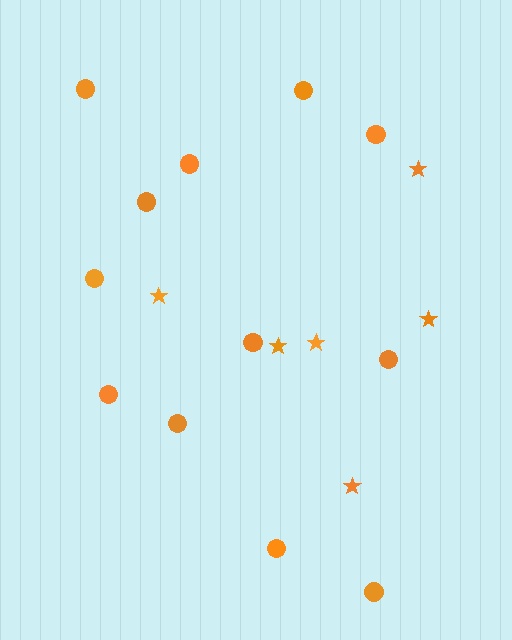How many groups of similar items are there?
There are 2 groups: one group of circles (12) and one group of stars (6).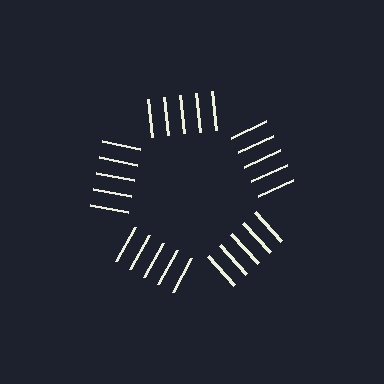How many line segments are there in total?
25 — 5 along each of the 5 edges.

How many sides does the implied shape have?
5 sides — the line-ends trace a pentagon.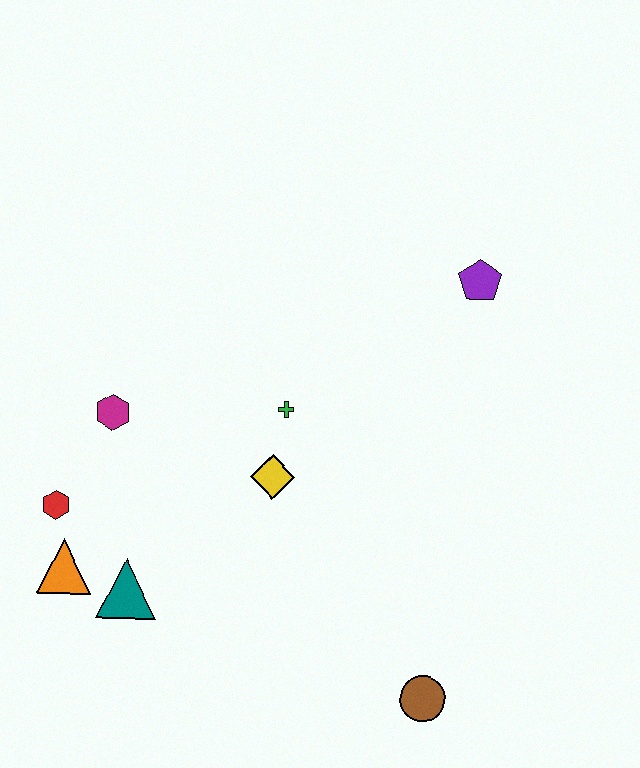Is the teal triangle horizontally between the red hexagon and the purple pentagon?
Yes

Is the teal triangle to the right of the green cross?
No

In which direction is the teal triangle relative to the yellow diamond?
The teal triangle is to the left of the yellow diamond.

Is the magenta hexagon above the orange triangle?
Yes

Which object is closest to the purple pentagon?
The green cross is closest to the purple pentagon.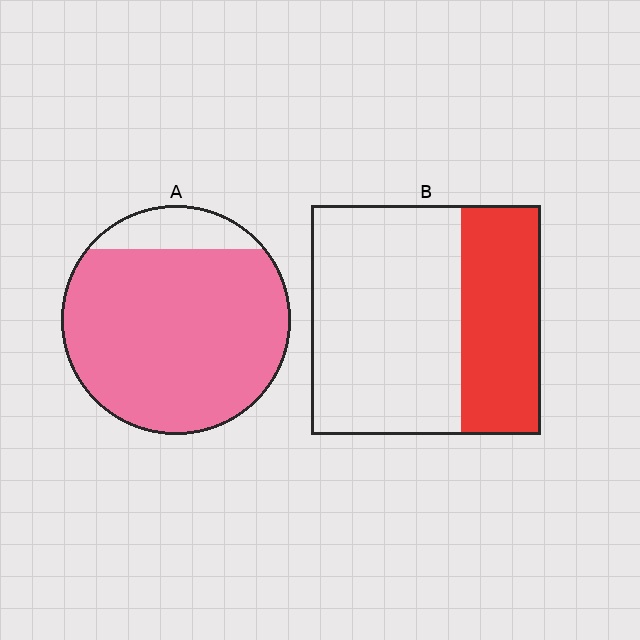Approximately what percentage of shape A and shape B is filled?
A is approximately 85% and B is approximately 35%.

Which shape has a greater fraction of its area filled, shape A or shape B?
Shape A.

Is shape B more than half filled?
No.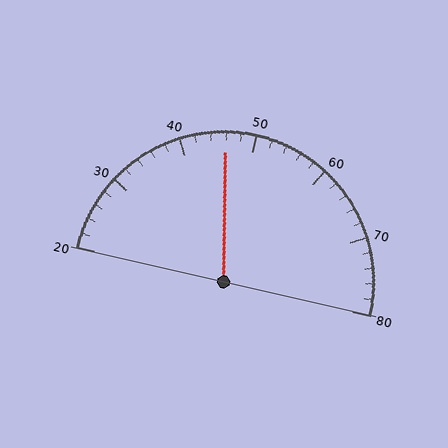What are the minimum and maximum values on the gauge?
The gauge ranges from 20 to 80.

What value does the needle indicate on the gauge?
The needle indicates approximately 46.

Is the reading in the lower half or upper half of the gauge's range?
The reading is in the lower half of the range (20 to 80).